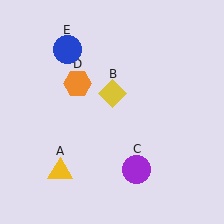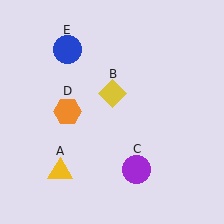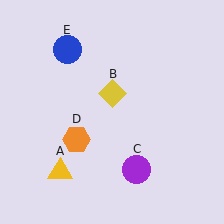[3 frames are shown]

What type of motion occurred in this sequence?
The orange hexagon (object D) rotated counterclockwise around the center of the scene.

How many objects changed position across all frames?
1 object changed position: orange hexagon (object D).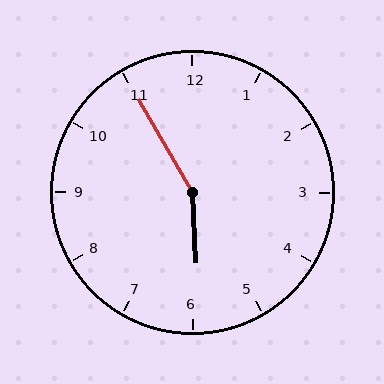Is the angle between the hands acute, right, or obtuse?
It is obtuse.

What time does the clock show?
5:55.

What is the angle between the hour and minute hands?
Approximately 152 degrees.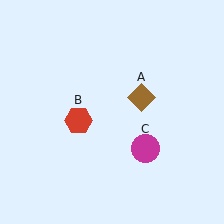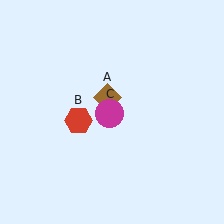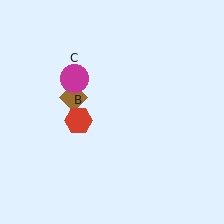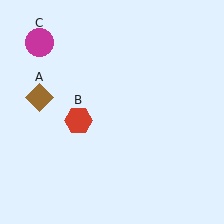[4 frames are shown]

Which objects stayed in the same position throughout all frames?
Red hexagon (object B) remained stationary.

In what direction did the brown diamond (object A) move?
The brown diamond (object A) moved left.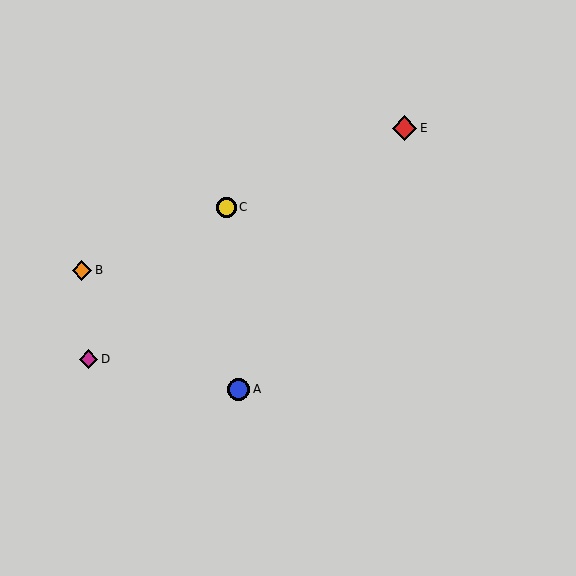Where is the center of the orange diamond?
The center of the orange diamond is at (82, 270).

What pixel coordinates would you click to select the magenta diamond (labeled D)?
Click at (89, 359) to select the magenta diamond D.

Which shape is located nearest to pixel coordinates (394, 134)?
The red diamond (labeled E) at (405, 128) is nearest to that location.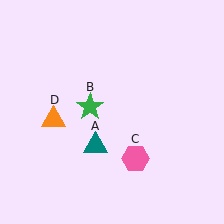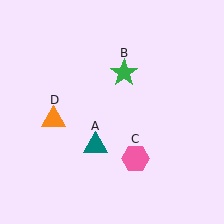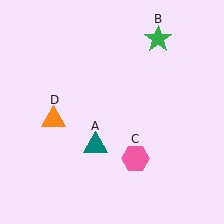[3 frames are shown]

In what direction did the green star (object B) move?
The green star (object B) moved up and to the right.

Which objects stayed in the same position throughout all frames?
Teal triangle (object A) and pink hexagon (object C) and orange triangle (object D) remained stationary.